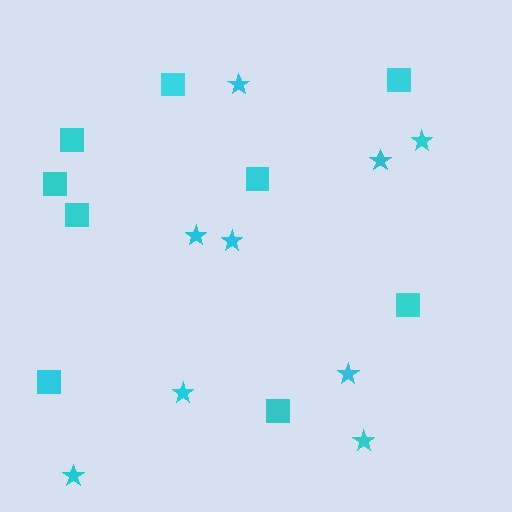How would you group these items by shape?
There are 2 groups: one group of squares (9) and one group of stars (9).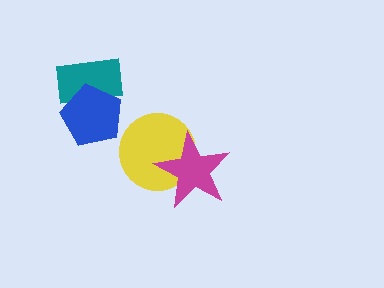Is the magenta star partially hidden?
No, no other shape covers it.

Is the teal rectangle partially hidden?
Yes, it is partially covered by another shape.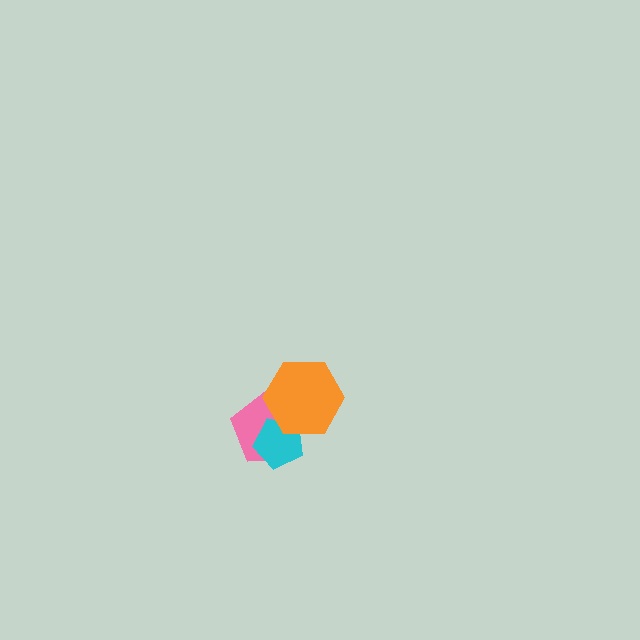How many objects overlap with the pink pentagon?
2 objects overlap with the pink pentagon.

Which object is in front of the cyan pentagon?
The orange hexagon is in front of the cyan pentagon.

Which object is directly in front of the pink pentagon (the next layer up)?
The cyan pentagon is directly in front of the pink pentagon.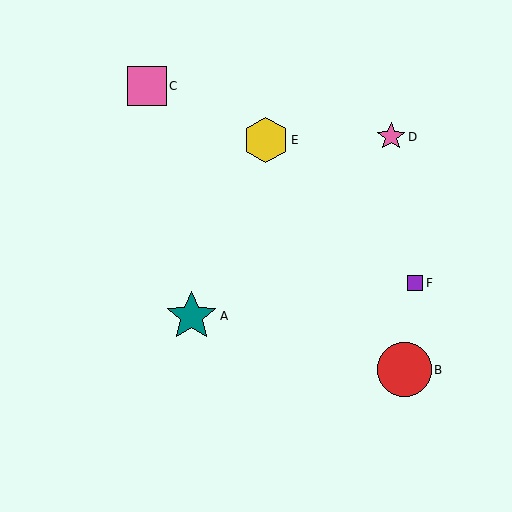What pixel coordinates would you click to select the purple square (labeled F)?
Click at (415, 283) to select the purple square F.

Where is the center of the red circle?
The center of the red circle is at (405, 370).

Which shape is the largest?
The red circle (labeled B) is the largest.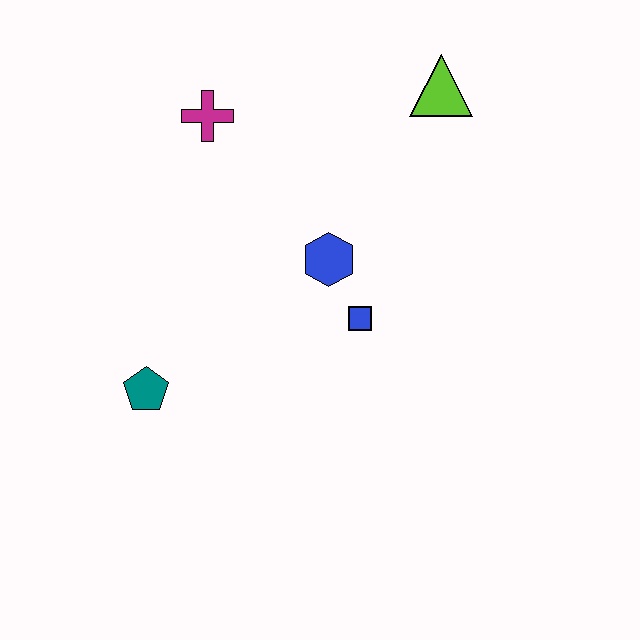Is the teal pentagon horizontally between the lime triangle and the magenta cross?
No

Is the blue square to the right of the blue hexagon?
Yes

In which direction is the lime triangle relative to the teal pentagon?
The lime triangle is above the teal pentagon.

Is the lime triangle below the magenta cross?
No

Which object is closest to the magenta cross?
The blue hexagon is closest to the magenta cross.